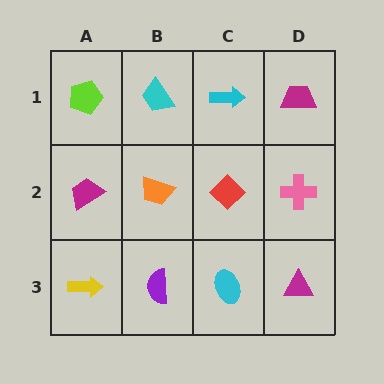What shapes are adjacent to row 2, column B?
A cyan trapezoid (row 1, column B), a purple semicircle (row 3, column B), a magenta trapezoid (row 2, column A), a red diamond (row 2, column C).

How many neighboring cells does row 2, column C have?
4.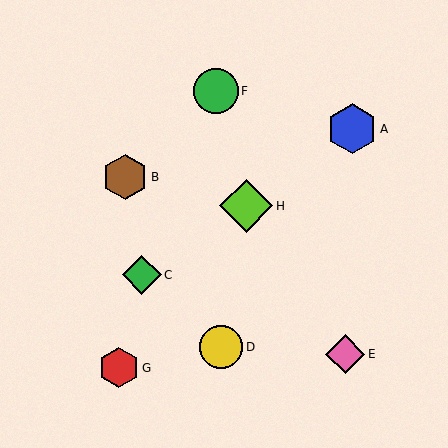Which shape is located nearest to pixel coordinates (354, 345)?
The pink diamond (labeled E) at (345, 354) is nearest to that location.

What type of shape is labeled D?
Shape D is a yellow circle.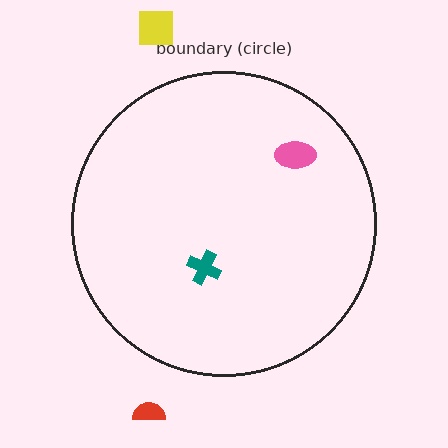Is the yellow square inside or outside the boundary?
Outside.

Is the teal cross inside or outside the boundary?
Inside.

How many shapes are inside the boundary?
2 inside, 2 outside.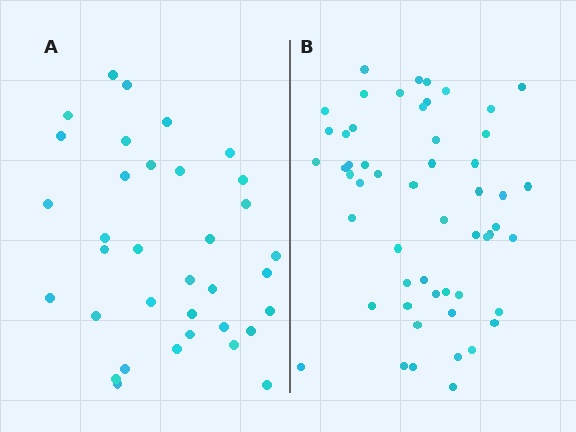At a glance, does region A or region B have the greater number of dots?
Region B (the right region) has more dots.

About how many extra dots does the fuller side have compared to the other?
Region B has approximately 20 more dots than region A.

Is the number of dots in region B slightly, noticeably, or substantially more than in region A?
Region B has substantially more. The ratio is roughly 1.5 to 1.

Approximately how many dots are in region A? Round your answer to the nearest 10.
About 40 dots. (The exact count is 35, which rounds to 40.)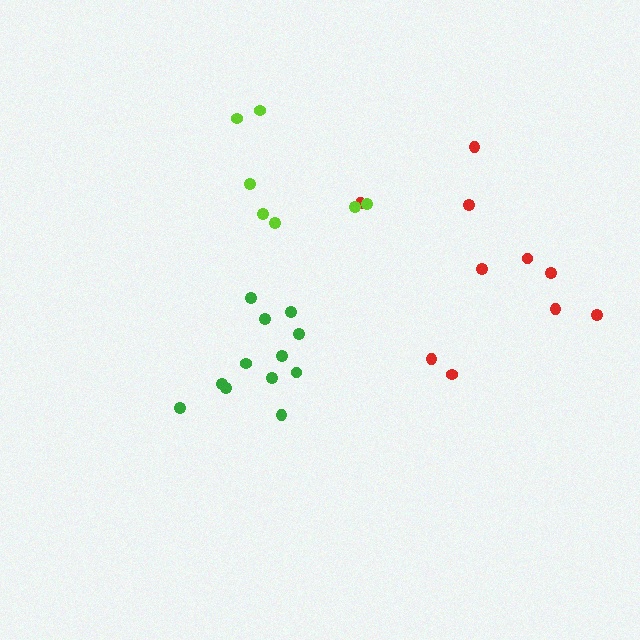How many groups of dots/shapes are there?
There are 3 groups.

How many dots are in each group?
Group 1: 10 dots, Group 2: 7 dots, Group 3: 12 dots (29 total).